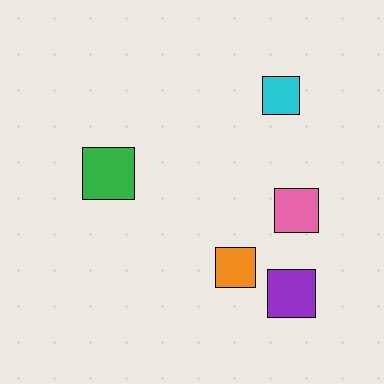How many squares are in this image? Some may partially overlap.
There are 5 squares.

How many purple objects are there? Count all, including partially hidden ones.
There is 1 purple object.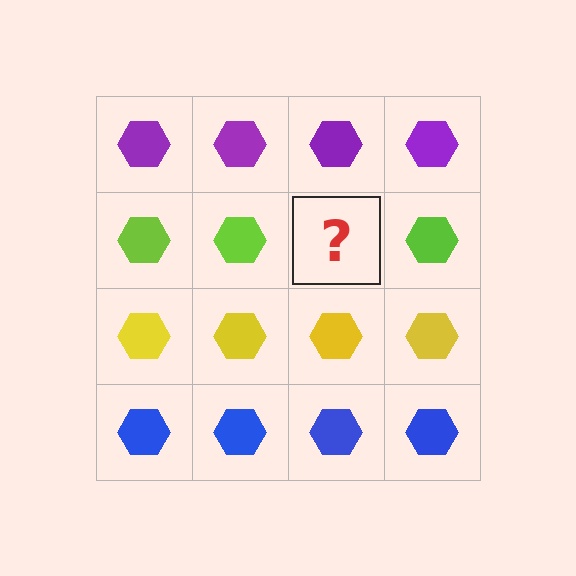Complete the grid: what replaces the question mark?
The question mark should be replaced with a lime hexagon.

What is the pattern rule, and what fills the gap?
The rule is that each row has a consistent color. The gap should be filled with a lime hexagon.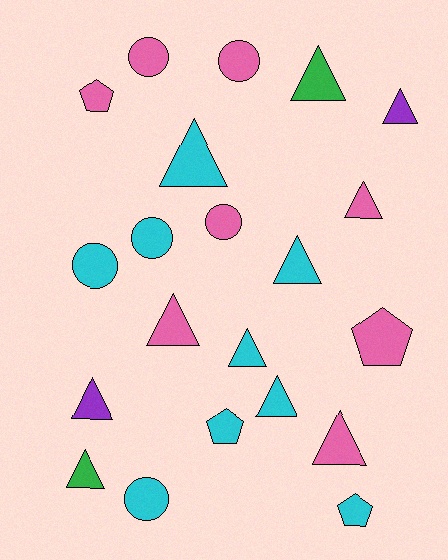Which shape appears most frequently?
Triangle, with 11 objects.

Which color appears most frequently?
Cyan, with 9 objects.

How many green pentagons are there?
There are no green pentagons.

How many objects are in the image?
There are 21 objects.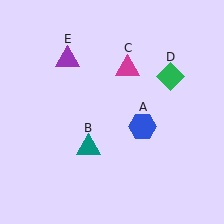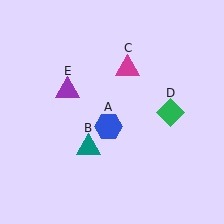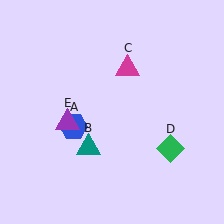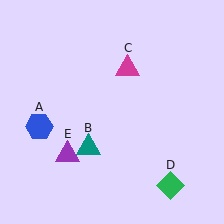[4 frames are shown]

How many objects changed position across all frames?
3 objects changed position: blue hexagon (object A), green diamond (object D), purple triangle (object E).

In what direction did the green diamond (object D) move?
The green diamond (object D) moved down.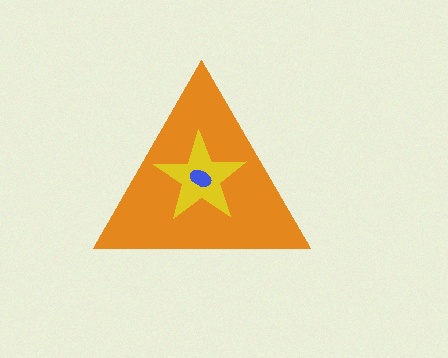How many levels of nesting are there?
3.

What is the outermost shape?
The orange triangle.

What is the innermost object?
The blue ellipse.